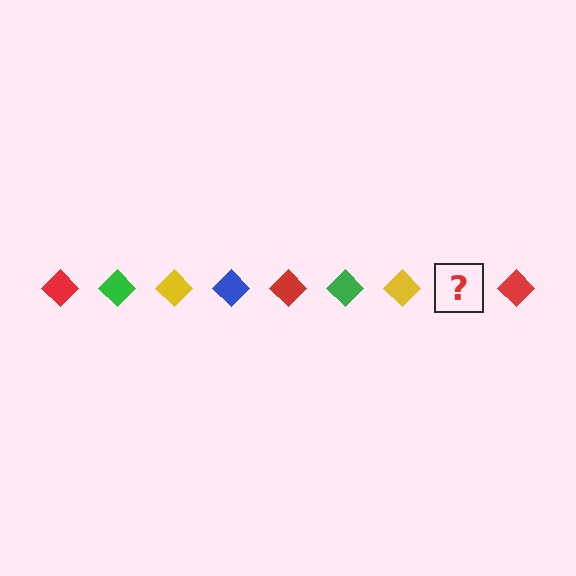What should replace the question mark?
The question mark should be replaced with a blue diamond.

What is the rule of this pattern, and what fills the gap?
The rule is that the pattern cycles through red, green, yellow, blue diamonds. The gap should be filled with a blue diamond.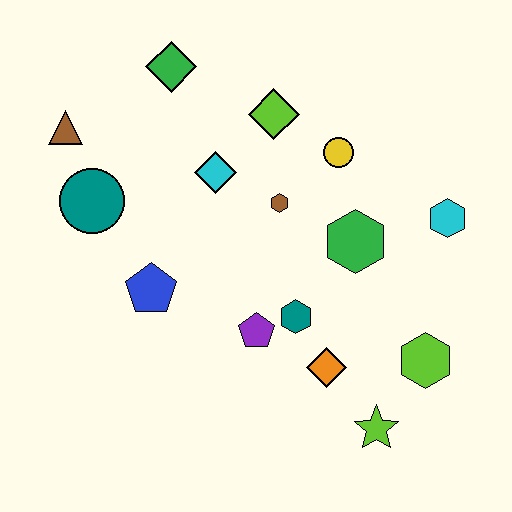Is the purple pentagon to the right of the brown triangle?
Yes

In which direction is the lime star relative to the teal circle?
The lime star is to the right of the teal circle.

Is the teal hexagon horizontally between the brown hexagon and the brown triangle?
No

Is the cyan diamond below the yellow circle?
Yes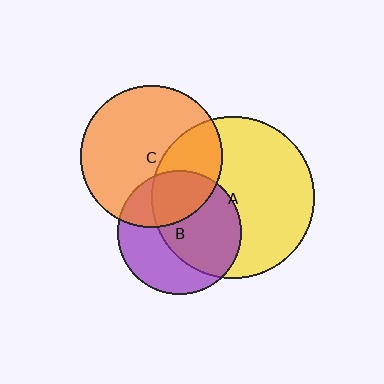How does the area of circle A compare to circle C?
Approximately 1.3 times.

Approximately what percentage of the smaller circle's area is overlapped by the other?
Approximately 30%.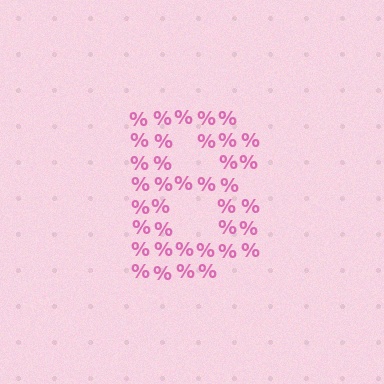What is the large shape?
The large shape is the letter B.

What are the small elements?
The small elements are percent signs.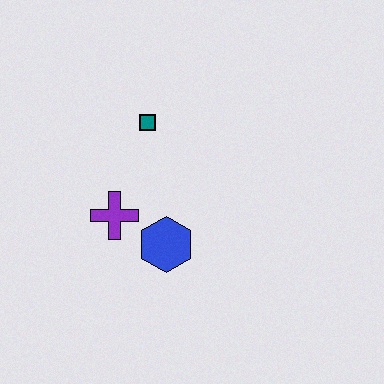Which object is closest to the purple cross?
The blue hexagon is closest to the purple cross.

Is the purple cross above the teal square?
No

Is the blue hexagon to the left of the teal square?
No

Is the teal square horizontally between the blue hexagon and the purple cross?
Yes